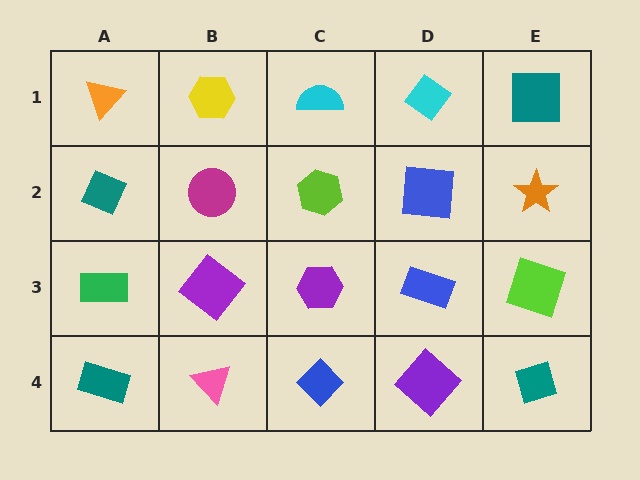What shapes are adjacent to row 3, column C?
A lime hexagon (row 2, column C), a blue diamond (row 4, column C), a purple diamond (row 3, column B), a blue rectangle (row 3, column D).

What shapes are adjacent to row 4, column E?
A lime square (row 3, column E), a purple diamond (row 4, column D).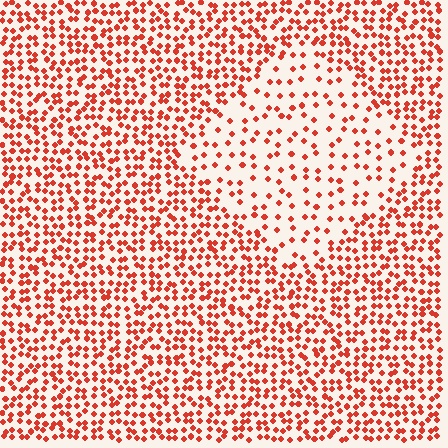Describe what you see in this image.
The image contains small red elements arranged at two different densities. A diamond-shaped region is visible where the elements are less densely packed than the surrounding area.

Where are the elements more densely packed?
The elements are more densely packed outside the diamond boundary.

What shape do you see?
I see a diamond.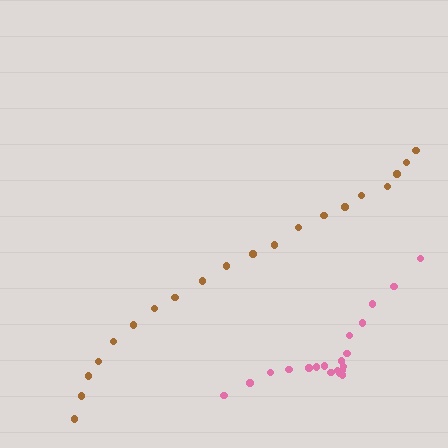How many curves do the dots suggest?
There are 2 distinct paths.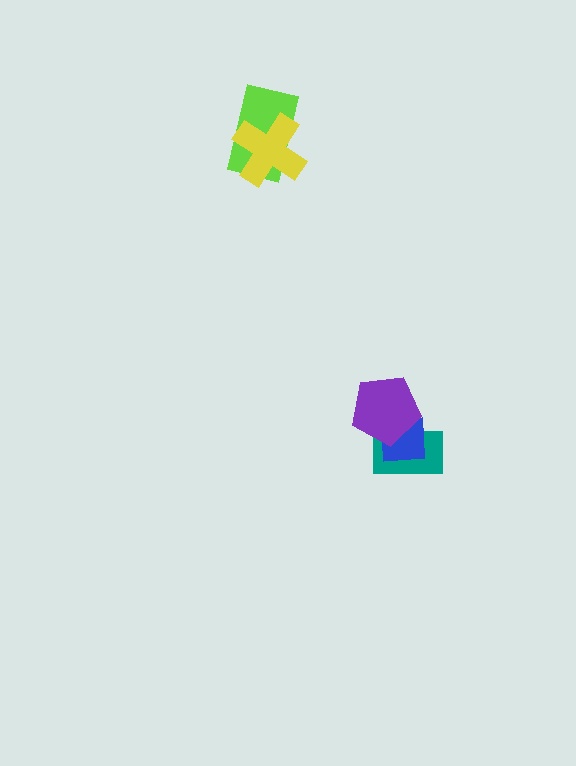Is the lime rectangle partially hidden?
Yes, it is partially covered by another shape.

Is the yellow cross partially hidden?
No, no other shape covers it.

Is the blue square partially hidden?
Yes, it is partially covered by another shape.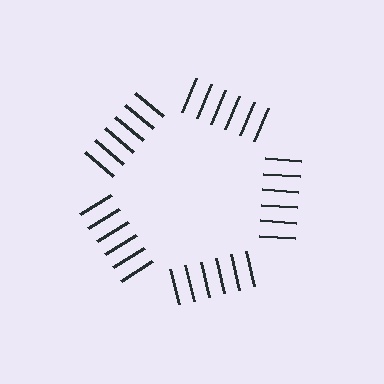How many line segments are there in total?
30 — 6 along each of the 5 edges.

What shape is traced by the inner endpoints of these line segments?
An illusory pentagon — the line segments terminate on its edges but no continuous stroke is drawn.